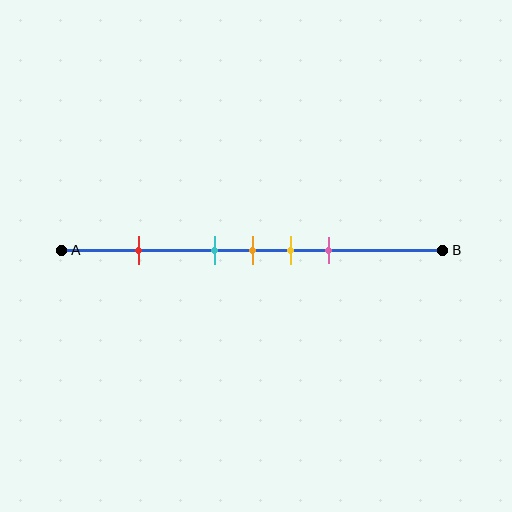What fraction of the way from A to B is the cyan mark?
The cyan mark is approximately 40% (0.4) of the way from A to B.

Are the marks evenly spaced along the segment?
No, the marks are not evenly spaced.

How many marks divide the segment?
There are 5 marks dividing the segment.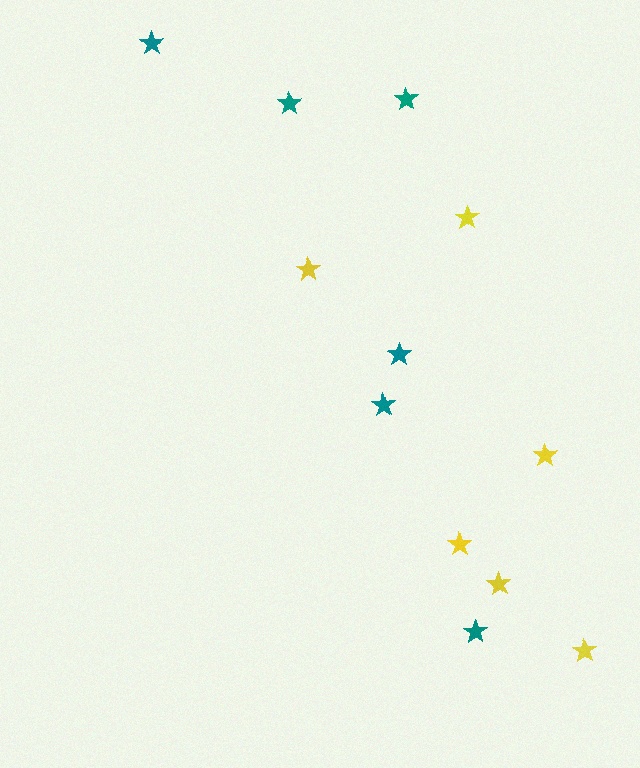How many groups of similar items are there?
There are 2 groups: one group of yellow stars (6) and one group of teal stars (6).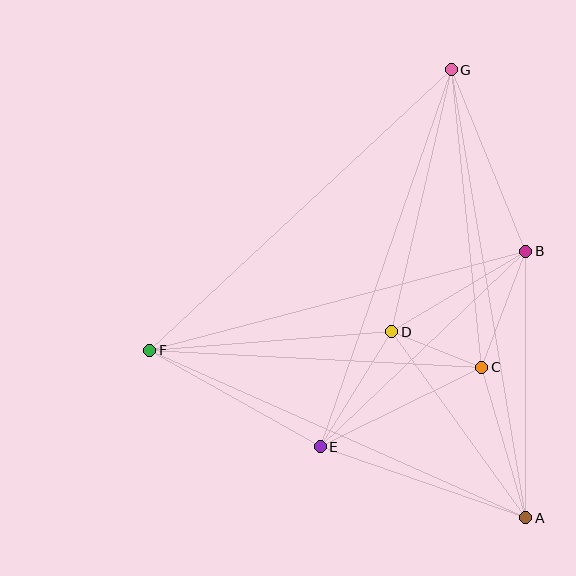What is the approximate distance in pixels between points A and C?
The distance between A and C is approximately 157 pixels.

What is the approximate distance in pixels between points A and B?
The distance between A and B is approximately 266 pixels.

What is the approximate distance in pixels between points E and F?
The distance between E and F is approximately 195 pixels.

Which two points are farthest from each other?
Points A and G are farthest from each other.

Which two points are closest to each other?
Points C and D are closest to each other.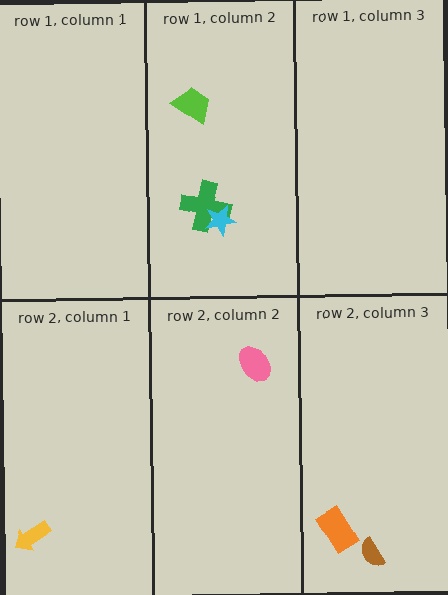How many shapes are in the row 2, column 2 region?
1.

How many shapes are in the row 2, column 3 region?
2.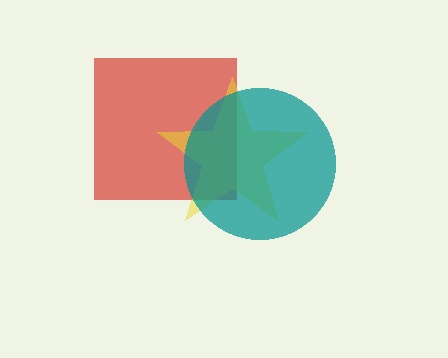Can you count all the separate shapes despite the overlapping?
Yes, there are 3 separate shapes.